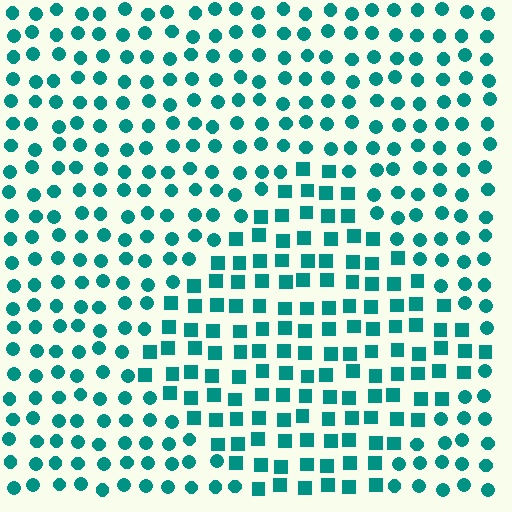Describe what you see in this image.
The image is filled with small teal elements arranged in a uniform grid. A diamond-shaped region contains squares, while the surrounding area contains circles. The boundary is defined purely by the change in element shape.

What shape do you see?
I see a diamond.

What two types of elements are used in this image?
The image uses squares inside the diamond region and circles outside it.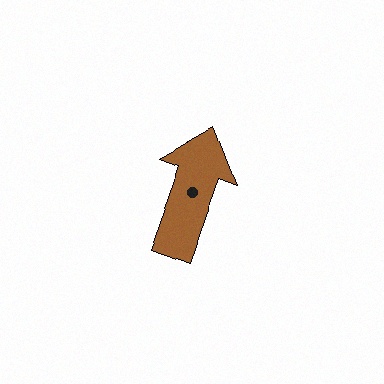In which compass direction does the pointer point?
North.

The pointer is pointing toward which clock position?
Roughly 1 o'clock.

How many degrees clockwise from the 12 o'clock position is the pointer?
Approximately 20 degrees.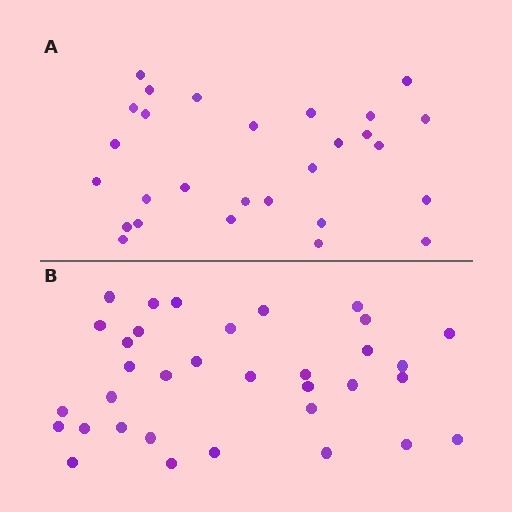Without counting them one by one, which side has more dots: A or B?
Region B (the bottom region) has more dots.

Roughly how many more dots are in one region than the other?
Region B has about 6 more dots than region A.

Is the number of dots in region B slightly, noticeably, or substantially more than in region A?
Region B has only slightly more — the two regions are fairly close. The ratio is roughly 1.2 to 1.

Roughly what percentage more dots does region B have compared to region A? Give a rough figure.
About 20% more.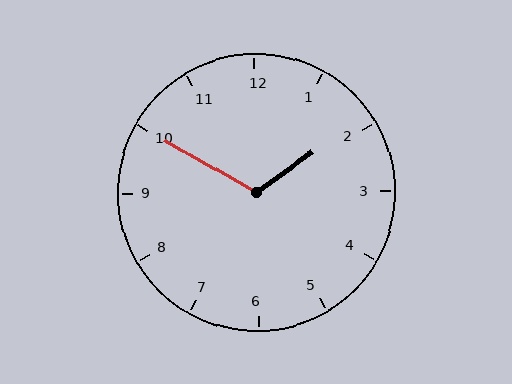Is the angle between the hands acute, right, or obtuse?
It is obtuse.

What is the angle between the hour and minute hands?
Approximately 115 degrees.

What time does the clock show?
1:50.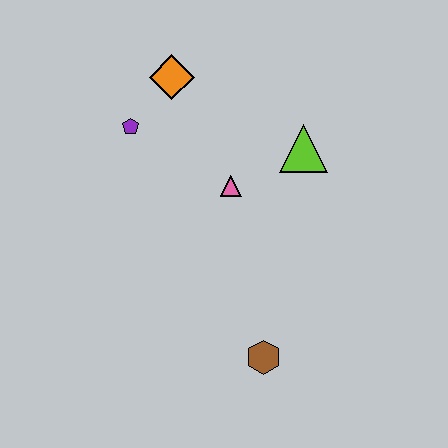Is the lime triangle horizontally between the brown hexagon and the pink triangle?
No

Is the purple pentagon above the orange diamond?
No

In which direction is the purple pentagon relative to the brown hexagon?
The purple pentagon is above the brown hexagon.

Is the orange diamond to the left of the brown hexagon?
Yes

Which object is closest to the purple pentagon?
The orange diamond is closest to the purple pentagon.